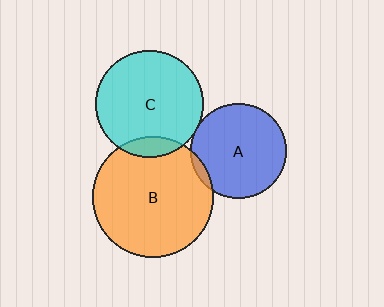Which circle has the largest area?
Circle B (orange).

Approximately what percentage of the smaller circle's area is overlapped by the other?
Approximately 10%.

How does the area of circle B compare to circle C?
Approximately 1.3 times.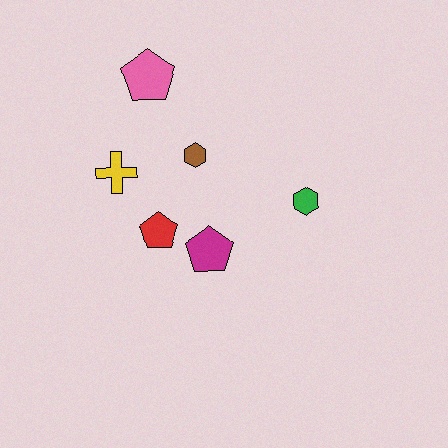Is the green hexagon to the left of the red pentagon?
No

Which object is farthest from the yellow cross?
The green hexagon is farthest from the yellow cross.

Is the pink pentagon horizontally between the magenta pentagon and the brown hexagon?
No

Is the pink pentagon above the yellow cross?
Yes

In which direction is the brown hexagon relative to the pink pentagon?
The brown hexagon is below the pink pentagon.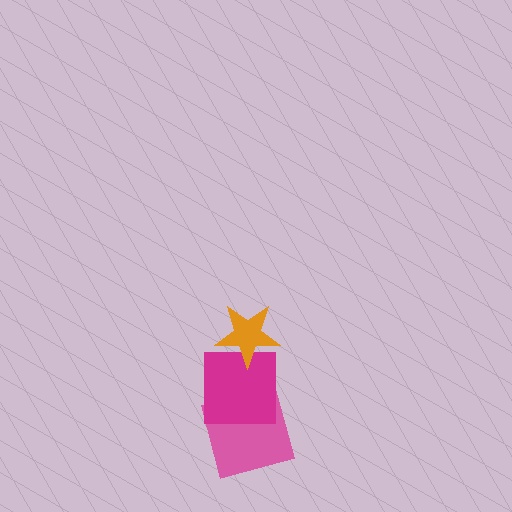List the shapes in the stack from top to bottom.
From top to bottom: the orange star, the magenta square, the pink square.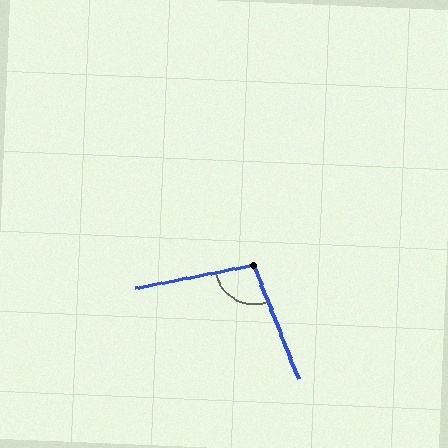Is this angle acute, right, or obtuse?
It is obtuse.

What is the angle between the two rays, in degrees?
Approximately 101 degrees.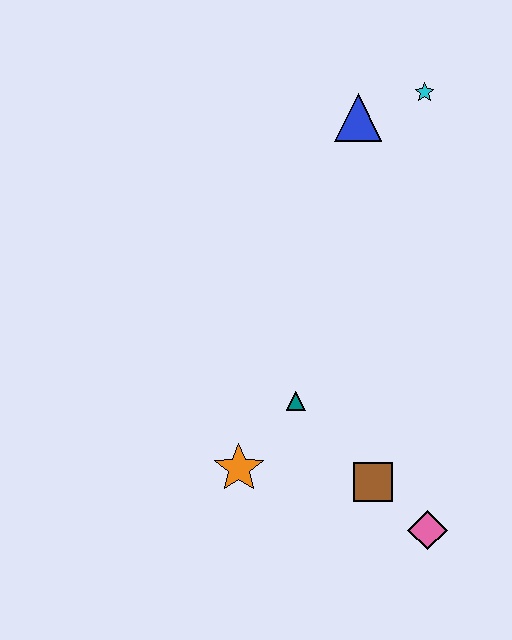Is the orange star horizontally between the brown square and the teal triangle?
No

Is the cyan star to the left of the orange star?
No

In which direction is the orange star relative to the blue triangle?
The orange star is below the blue triangle.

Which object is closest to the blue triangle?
The cyan star is closest to the blue triangle.